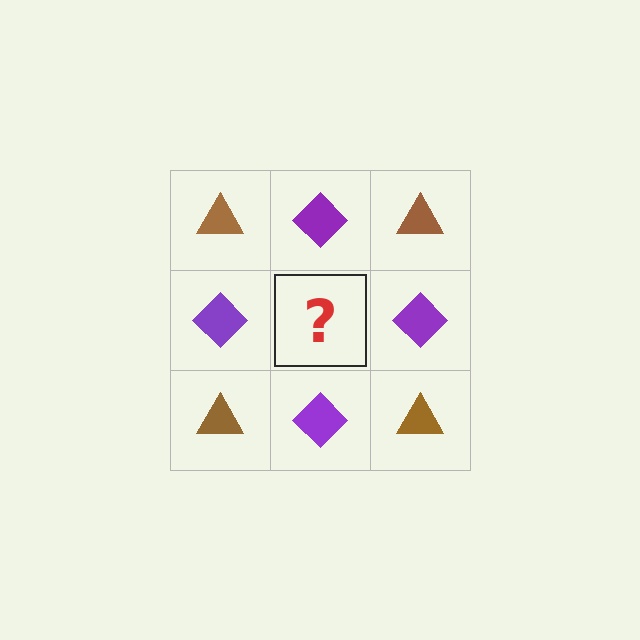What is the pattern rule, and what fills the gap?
The rule is that it alternates brown triangle and purple diamond in a checkerboard pattern. The gap should be filled with a brown triangle.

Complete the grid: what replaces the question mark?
The question mark should be replaced with a brown triangle.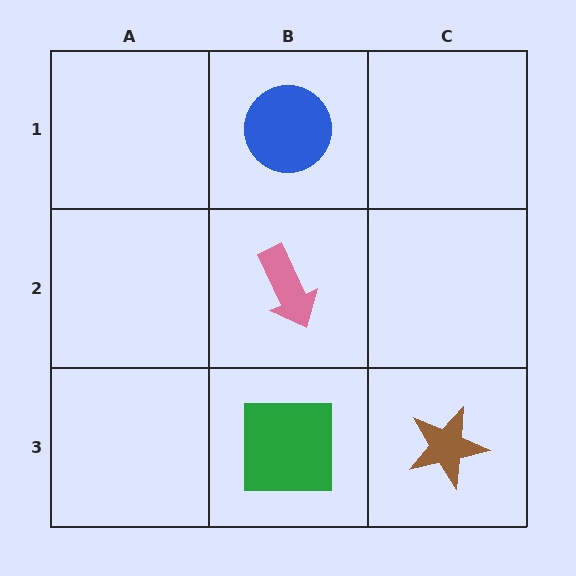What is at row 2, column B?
A pink arrow.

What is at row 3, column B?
A green square.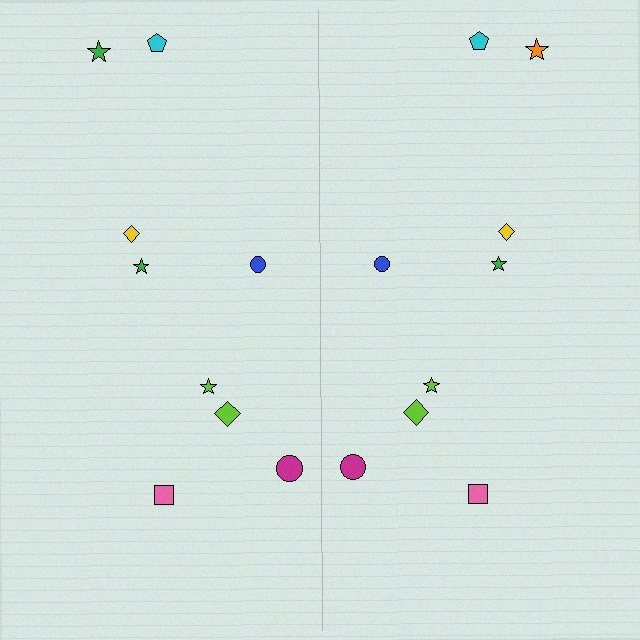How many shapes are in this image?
There are 18 shapes in this image.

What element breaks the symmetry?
The orange star on the right side breaks the symmetry — its mirror counterpart is green.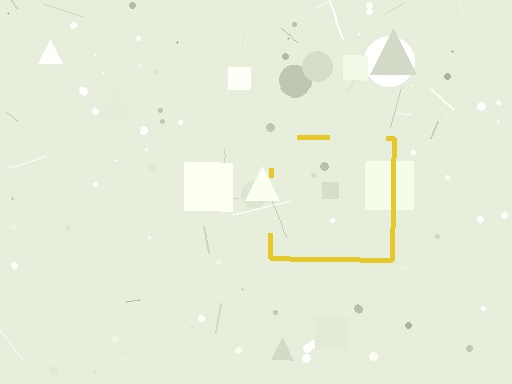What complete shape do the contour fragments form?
The contour fragments form a square.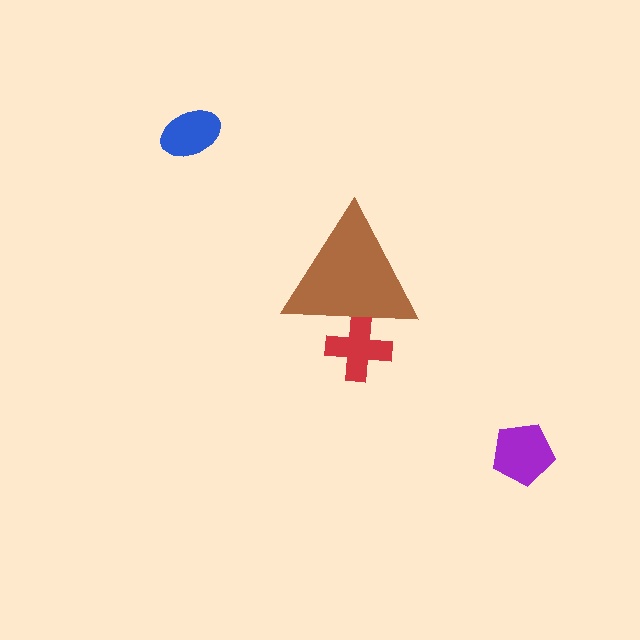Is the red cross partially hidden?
Yes, the red cross is partially hidden behind the brown triangle.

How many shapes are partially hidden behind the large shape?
1 shape is partially hidden.